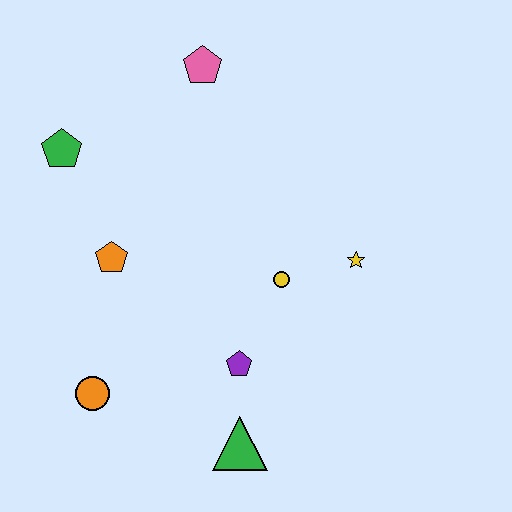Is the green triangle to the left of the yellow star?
Yes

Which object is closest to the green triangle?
The purple pentagon is closest to the green triangle.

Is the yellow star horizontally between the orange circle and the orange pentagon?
No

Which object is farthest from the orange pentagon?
The yellow star is farthest from the orange pentagon.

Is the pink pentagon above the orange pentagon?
Yes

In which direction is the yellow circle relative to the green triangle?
The yellow circle is above the green triangle.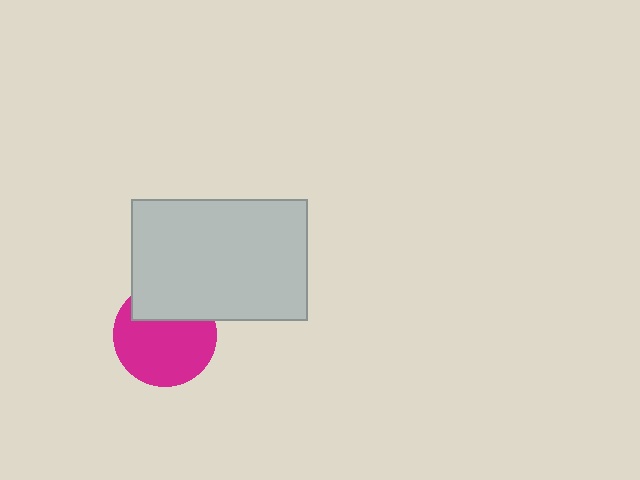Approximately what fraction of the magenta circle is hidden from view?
Roughly 30% of the magenta circle is hidden behind the light gray rectangle.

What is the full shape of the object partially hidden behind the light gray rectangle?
The partially hidden object is a magenta circle.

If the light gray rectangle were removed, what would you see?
You would see the complete magenta circle.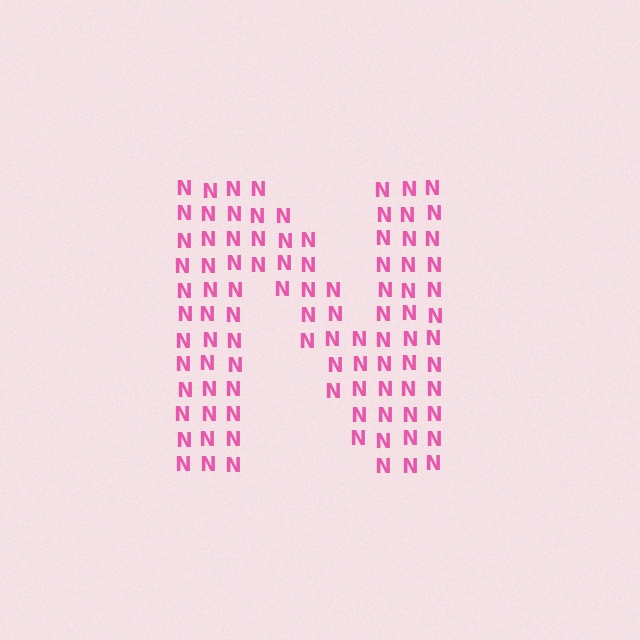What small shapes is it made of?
It is made of small letter N's.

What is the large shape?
The large shape is the letter N.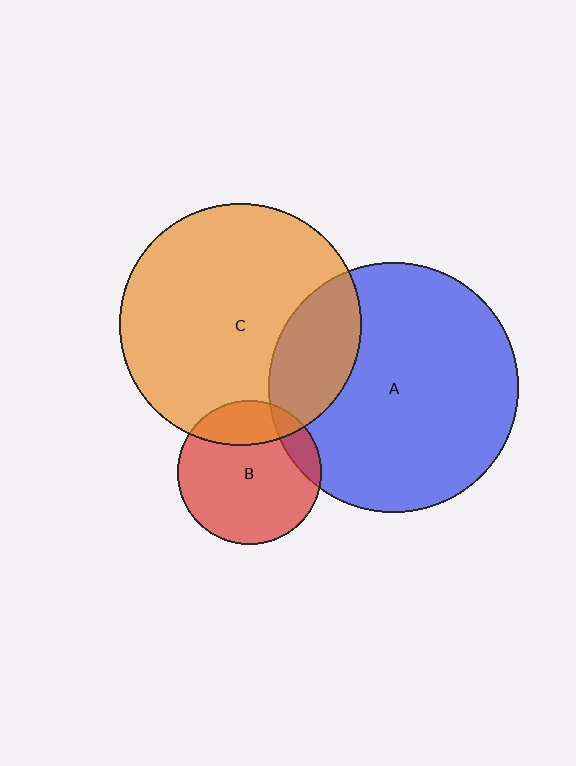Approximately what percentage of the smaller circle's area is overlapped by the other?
Approximately 20%.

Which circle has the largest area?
Circle A (blue).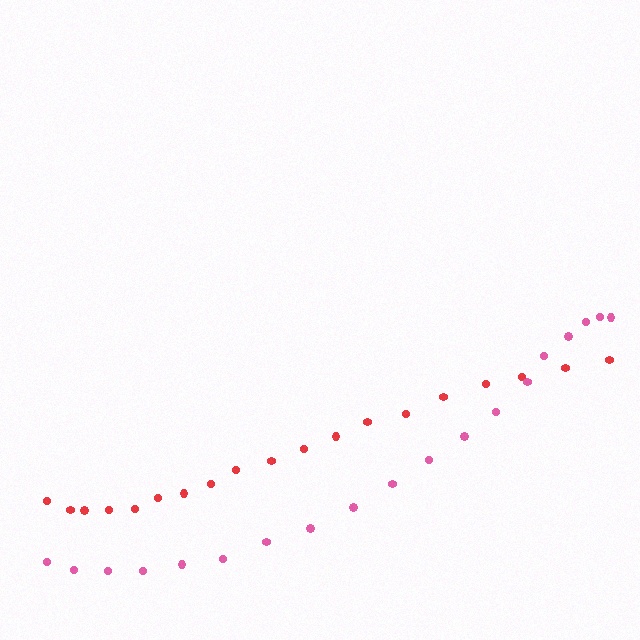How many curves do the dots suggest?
There are 2 distinct paths.